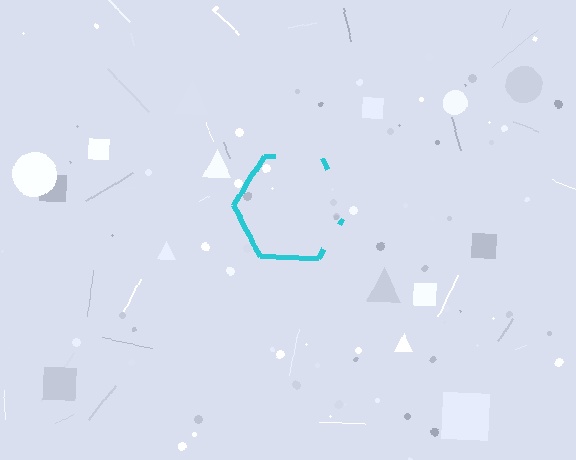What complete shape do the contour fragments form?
The contour fragments form a hexagon.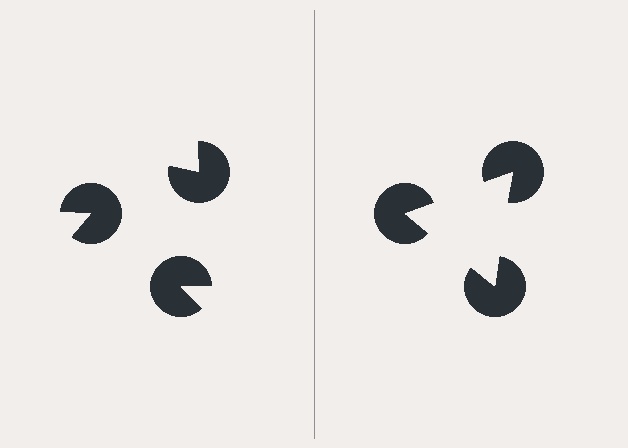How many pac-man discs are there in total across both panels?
6 — 3 on each side.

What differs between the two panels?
The pac-man discs are positioned identically on both sides; only the wedge orientations differ. On the right they align to a triangle; on the left they are misaligned.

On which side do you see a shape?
An illusory triangle appears on the right side. On the left side the wedge cuts are rotated, so no coherent shape forms.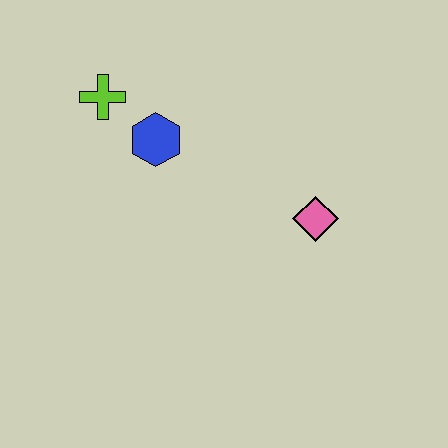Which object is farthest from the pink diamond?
The lime cross is farthest from the pink diamond.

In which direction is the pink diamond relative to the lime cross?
The pink diamond is to the right of the lime cross.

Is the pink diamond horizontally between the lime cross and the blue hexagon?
No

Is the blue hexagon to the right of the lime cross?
Yes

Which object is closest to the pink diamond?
The blue hexagon is closest to the pink diamond.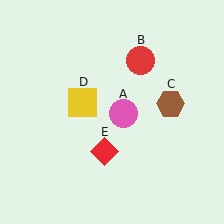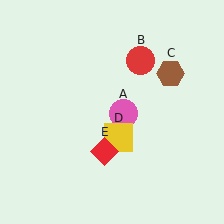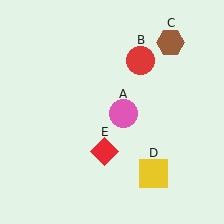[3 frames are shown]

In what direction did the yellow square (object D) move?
The yellow square (object D) moved down and to the right.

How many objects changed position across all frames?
2 objects changed position: brown hexagon (object C), yellow square (object D).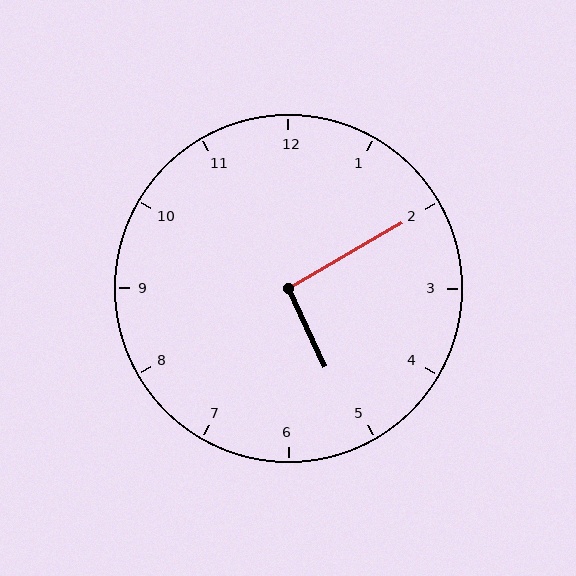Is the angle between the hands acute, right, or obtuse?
It is right.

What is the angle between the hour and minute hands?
Approximately 95 degrees.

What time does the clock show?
5:10.